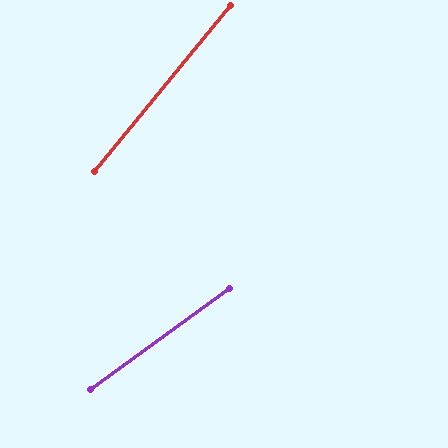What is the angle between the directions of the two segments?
Approximately 15 degrees.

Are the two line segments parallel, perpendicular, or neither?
Neither parallel nor perpendicular — they differ by about 15°.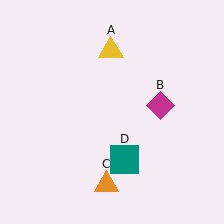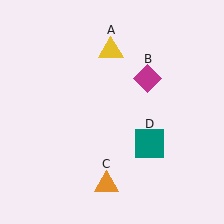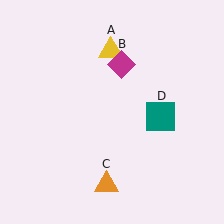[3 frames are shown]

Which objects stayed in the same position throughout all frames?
Yellow triangle (object A) and orange triangle (object C) remained stationary.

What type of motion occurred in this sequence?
The magenta diamond (object B), teal square (object D) rotated counterclockwise around the center of the scene.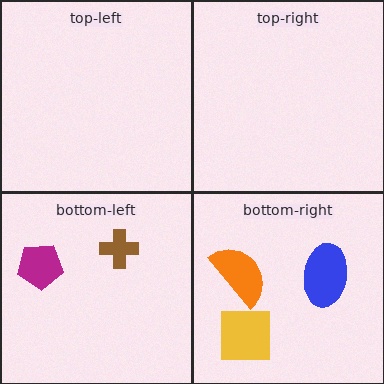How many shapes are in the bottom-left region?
2.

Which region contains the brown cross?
The bottom-left region.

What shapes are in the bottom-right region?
The blue ellipse, the yellow square, the orange semicircle.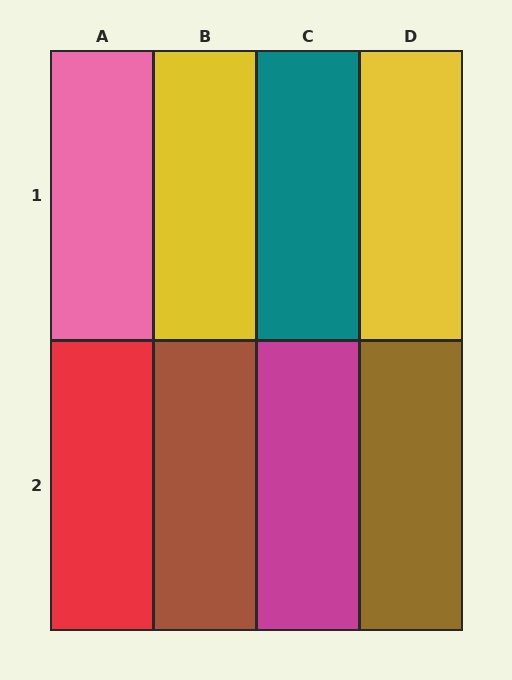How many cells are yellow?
2 cells are yellow.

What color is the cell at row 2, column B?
Brown.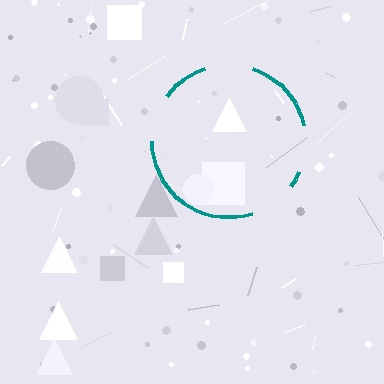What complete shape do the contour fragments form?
The contour fragments form a circle.